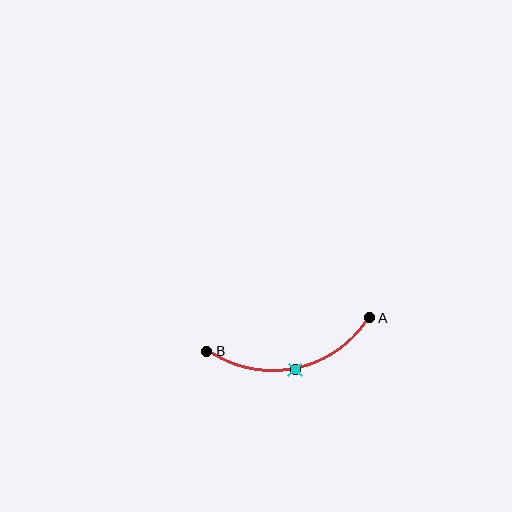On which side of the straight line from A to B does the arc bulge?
The arc bulges below the straight line connecting A and B.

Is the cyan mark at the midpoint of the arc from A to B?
Yes. The cyan mark lies on the arc at equal arc-length from both A and B — it is the arc midpoint.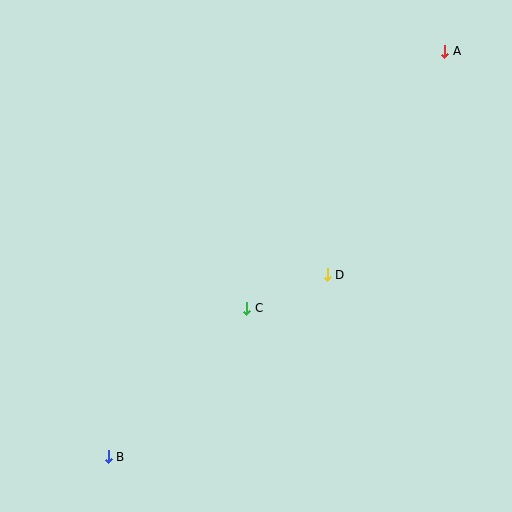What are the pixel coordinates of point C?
Point C is at (247, 308).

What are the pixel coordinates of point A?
Point A is at (445, 51).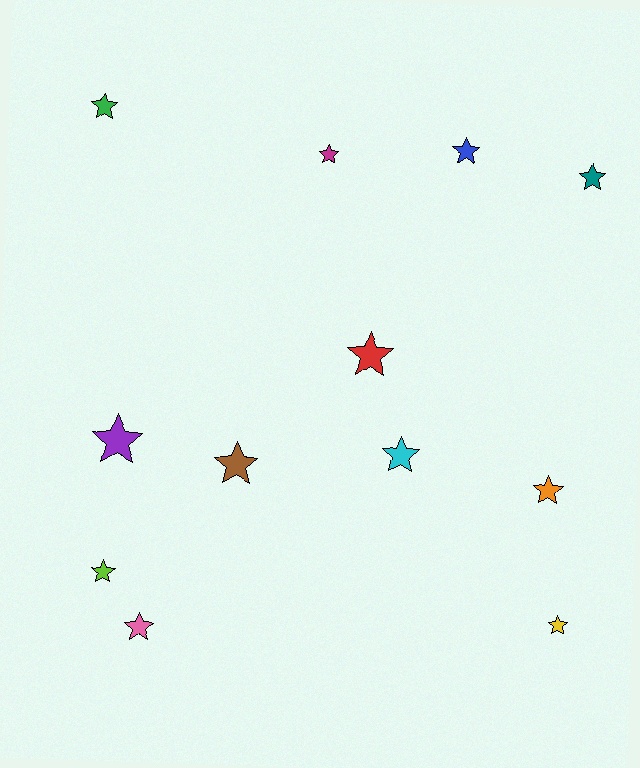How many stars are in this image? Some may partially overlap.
There are 12 stars.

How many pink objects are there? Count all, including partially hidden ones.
There is 1 pink object.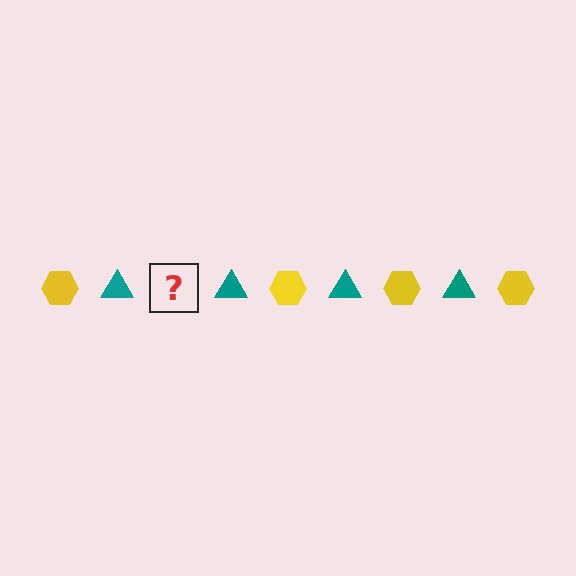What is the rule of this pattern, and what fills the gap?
The rule is that the pattern alternates between yellow hexagon and teal triangle. The gap should be filled with a yellow hexagon.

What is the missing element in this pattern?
The missing element is a yellow hexagon.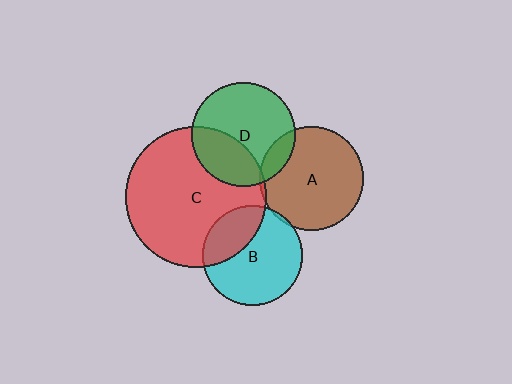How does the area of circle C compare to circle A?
Approximately 1.9 times.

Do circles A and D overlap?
Yes.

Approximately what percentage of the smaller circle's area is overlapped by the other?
Approximately 10%.